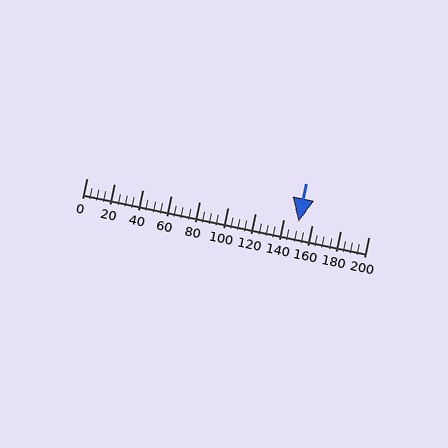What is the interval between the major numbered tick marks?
The major tick marks are spaced 20 units apart.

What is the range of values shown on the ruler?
The ruler shows values from 0 to 200.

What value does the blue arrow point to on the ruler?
The blue arrow points to approximately 150.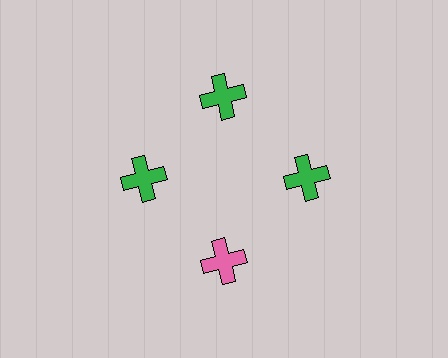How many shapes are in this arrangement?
There are 4 shapes arranged in a ring pattern.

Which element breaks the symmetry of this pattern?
The pink cross at roughly the 6 o'clock position breaks the symmetry. All other shapes are green crosses.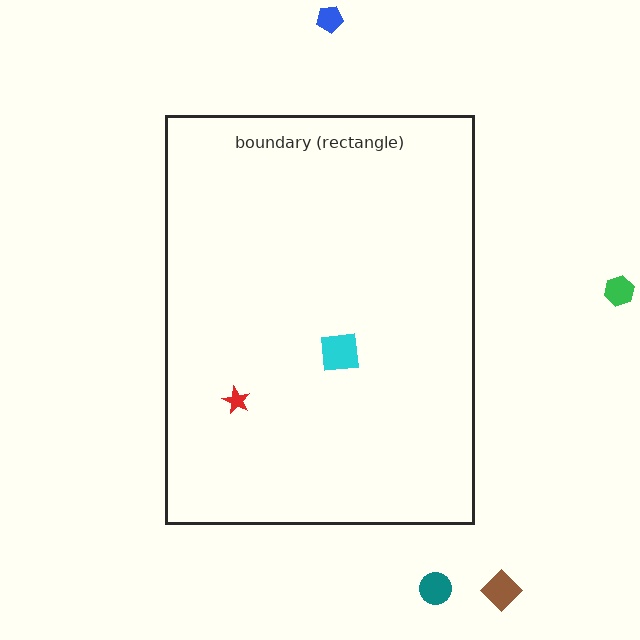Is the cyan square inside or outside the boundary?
Inside.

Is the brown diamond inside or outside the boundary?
Outside.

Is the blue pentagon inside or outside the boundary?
Outside.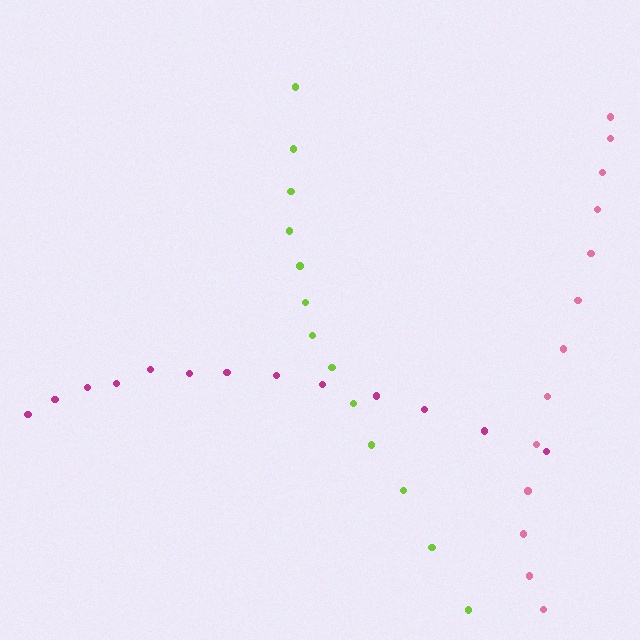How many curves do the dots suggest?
There are 3 distinct paths.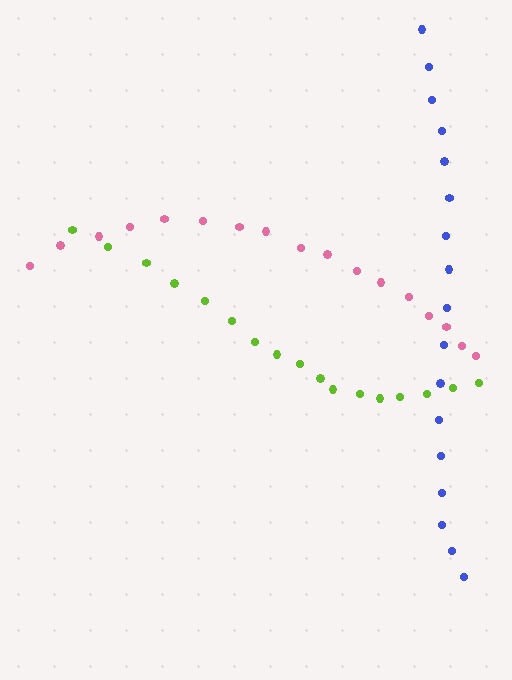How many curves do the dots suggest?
There are 3 distinct paths.